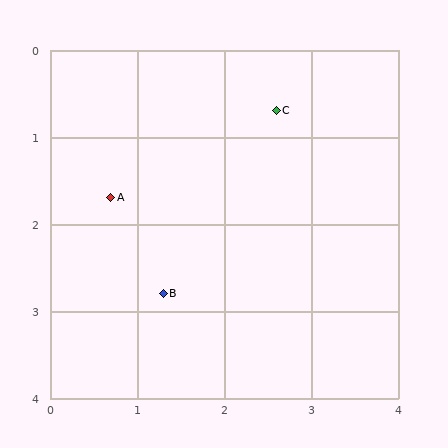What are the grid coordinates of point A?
Point A is at approximately (0.7, 1.7).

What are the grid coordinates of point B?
Point B is at approximately (1.3, 2.8).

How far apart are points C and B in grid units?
Points C and B are about 2.5 grid units apart.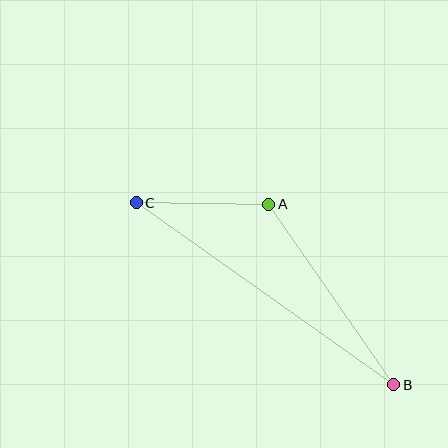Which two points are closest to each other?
Points A and C are closest to each other.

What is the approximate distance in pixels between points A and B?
The distance between A and B is approximately 220 pixels.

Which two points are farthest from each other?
Points B and C are farthest from each other.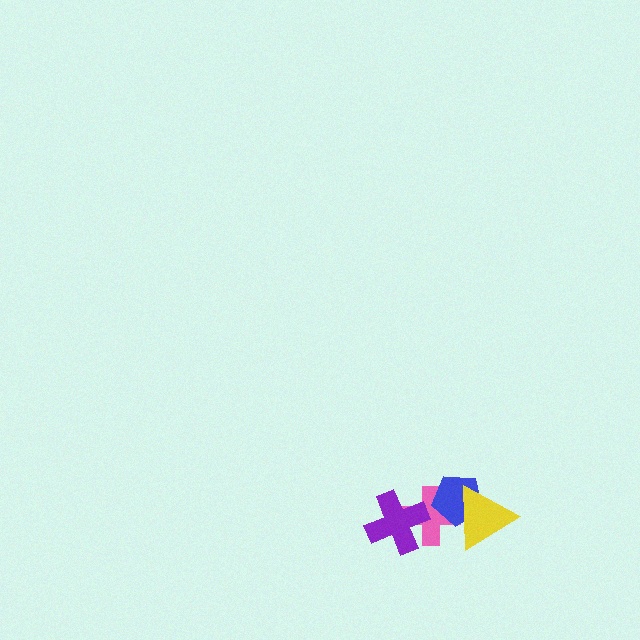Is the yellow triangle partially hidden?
No, no other shape covers it.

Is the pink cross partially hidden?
Yes, it is partially covered by another shape.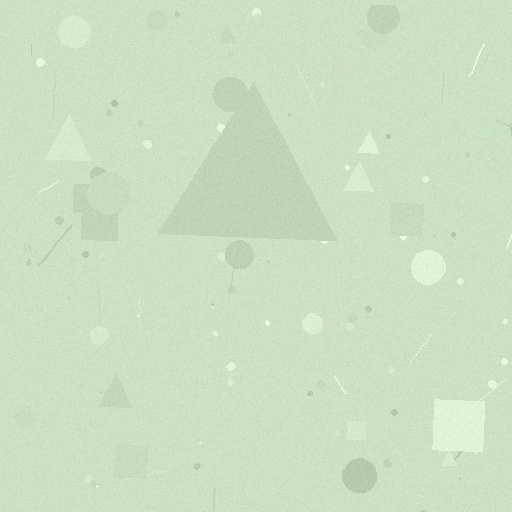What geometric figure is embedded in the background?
A triangle is embedded in the background.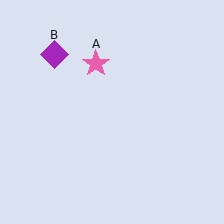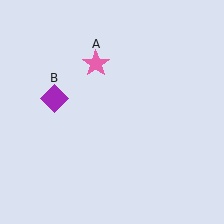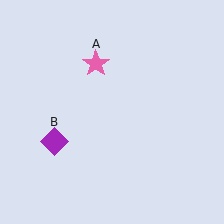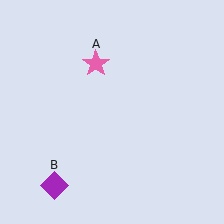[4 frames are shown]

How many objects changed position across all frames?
1 object changed position: purple diamond (object B).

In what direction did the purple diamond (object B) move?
The purple diamond (object B) moved down.